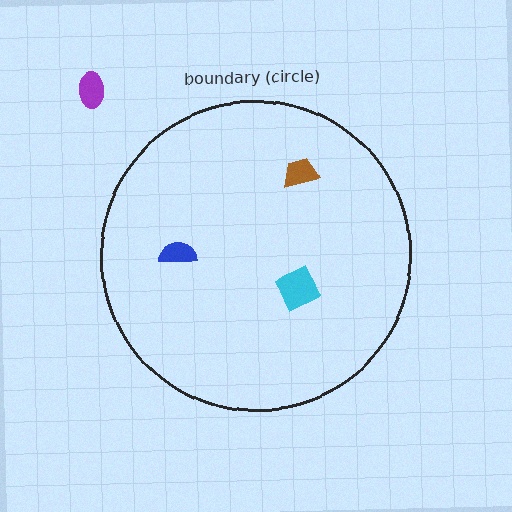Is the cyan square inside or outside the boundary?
Inside.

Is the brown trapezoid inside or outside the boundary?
Inside.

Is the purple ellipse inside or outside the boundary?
Outside.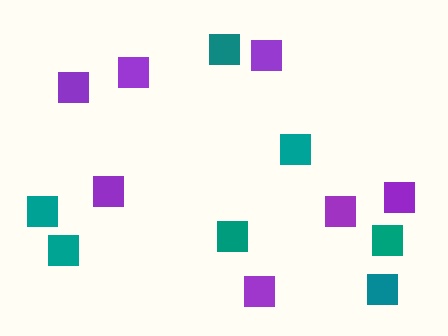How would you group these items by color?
There are 2 groups: one group of purple squares (7) and one group of teal squares (7).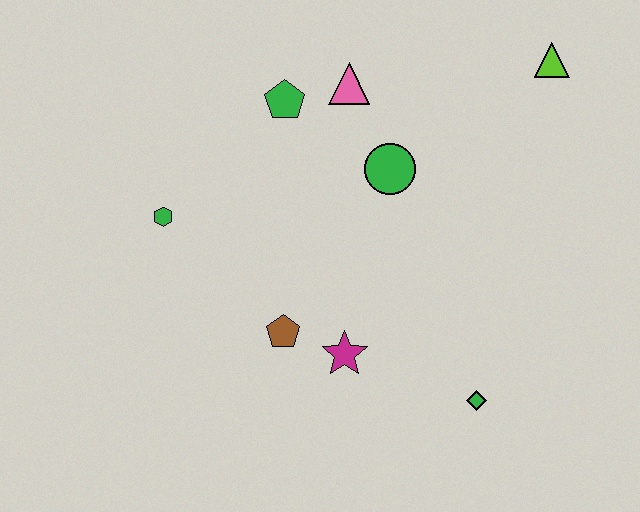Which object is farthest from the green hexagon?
The lime triangle is farthest from the green hexagon.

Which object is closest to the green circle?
The pink triangle is closest to the green circle.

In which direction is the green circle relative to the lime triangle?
The green circle is to the left of the lime triangle.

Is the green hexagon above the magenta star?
Yes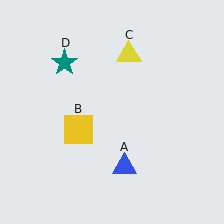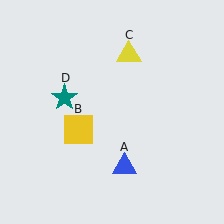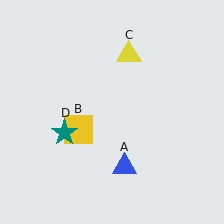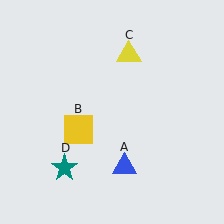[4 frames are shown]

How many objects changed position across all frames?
1 object changed position: teal star (object D).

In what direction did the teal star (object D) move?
The teal star (object D) moved down.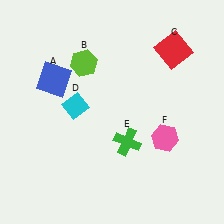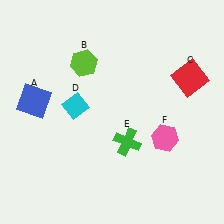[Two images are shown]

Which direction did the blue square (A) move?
The blue square (A) moved down.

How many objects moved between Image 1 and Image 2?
2 objects moved between the two images.